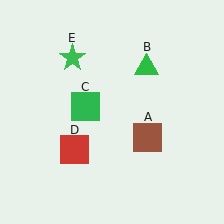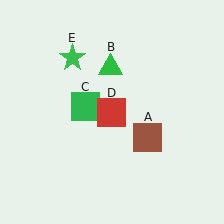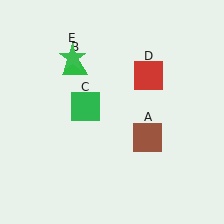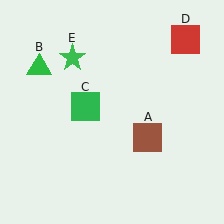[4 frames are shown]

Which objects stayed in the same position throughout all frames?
Brown square (object A) and green square (object C) and green star (object E) remained stationary.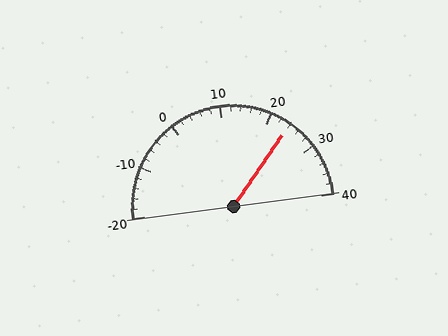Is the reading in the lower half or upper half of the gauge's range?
The reading is in the upper half of the range (-20 to 40).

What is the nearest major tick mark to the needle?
The nearest major tick mark is 20.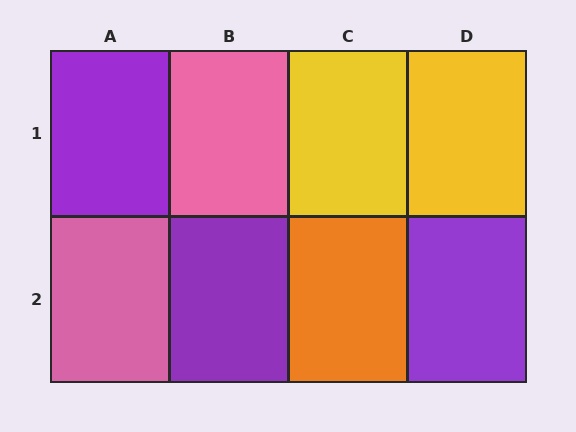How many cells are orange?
1 cell is orange.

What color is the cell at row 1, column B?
Pink.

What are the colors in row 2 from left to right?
Pink, purple, orange, purple.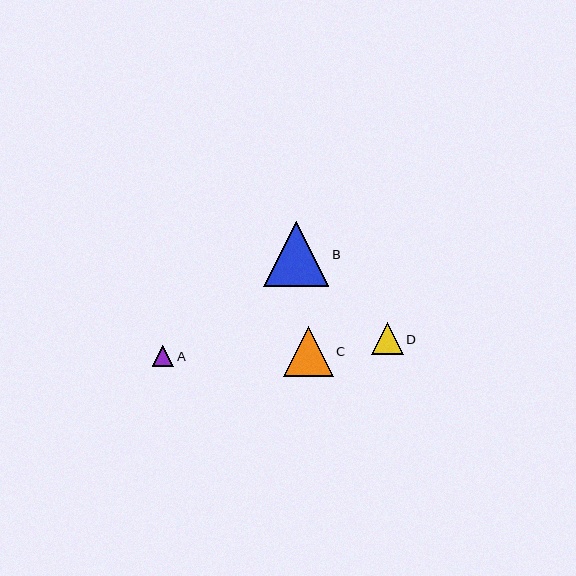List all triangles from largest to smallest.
From largest to smallest: B, C, D, A.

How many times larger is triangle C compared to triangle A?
Triangle C is approximately 2.3 times the size of triangle A.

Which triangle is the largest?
Triangle B is the largest with a size of approximately 65 pixels.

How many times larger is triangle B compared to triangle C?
Triangle B is approximately 1.3 times the size of triangle C.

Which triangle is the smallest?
Triangle A is the smallest with a size of approximately 21 pixels.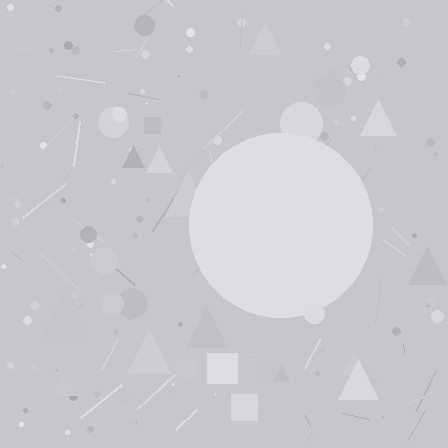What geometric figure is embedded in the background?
A circle is embedded in the background.